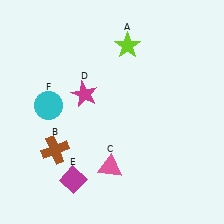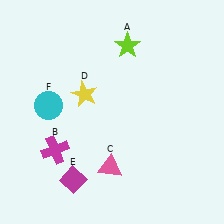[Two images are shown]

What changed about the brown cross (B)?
In Image 1, B is brown. In Image 2, it changed to magenta.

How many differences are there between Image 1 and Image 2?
There are 2 differences between the two images.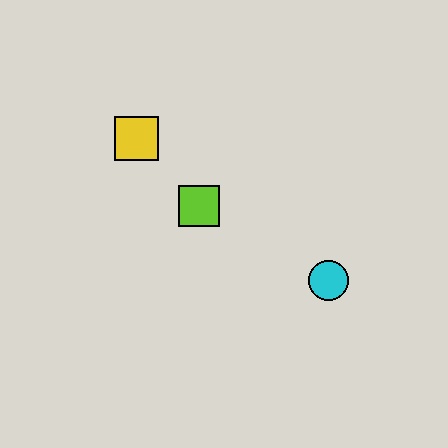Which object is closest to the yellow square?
The lime square is closest to the yellow square.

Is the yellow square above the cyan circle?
Yes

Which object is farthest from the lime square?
The cyan circle is farthest from the lime square.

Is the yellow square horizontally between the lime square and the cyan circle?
No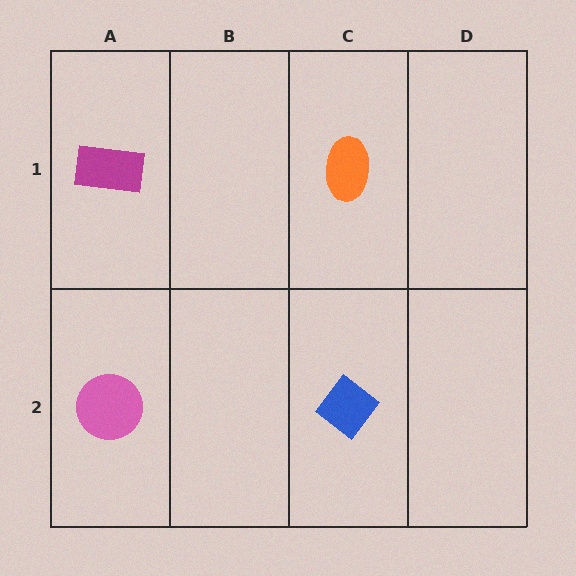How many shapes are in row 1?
2 shapes.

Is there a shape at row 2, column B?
No, that cell is empty.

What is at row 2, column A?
A pink circle.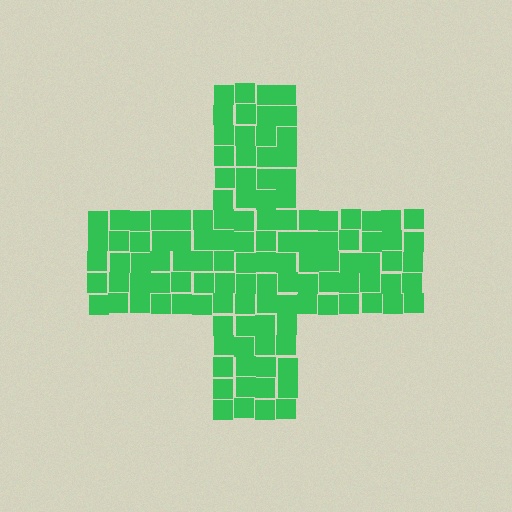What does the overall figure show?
The overall figure shows a cross.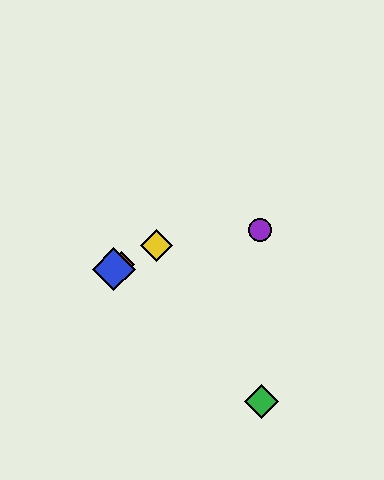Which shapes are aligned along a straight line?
The red diamond, the blue diamond, the yellow diamond are aligned along a straight line.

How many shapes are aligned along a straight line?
3 shapes (the red diamond, the blue diamond, the yellow diamond) are aligned along a straight line.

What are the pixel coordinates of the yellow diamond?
The yellow diamond is at (157, 245).